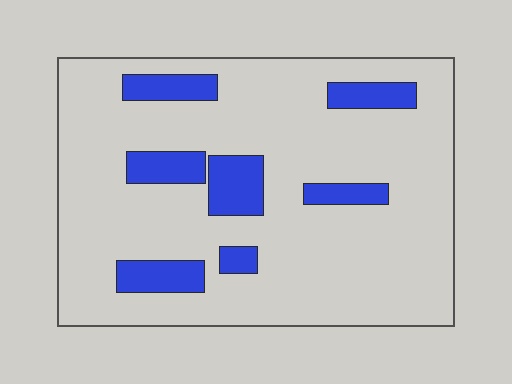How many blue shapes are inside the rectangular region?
7.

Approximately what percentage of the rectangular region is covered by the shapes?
Approximately 15%.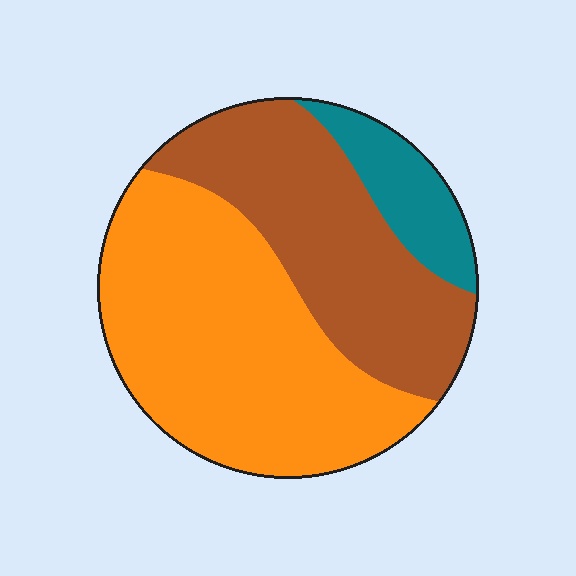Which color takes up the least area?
Teal, at roughly 10%.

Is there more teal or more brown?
Brown.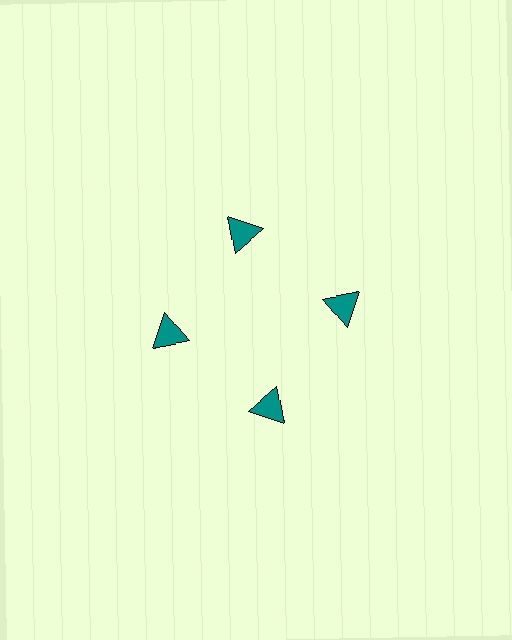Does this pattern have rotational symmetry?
Yes, this pattern has 4-fold rotational symmetry. It looks the same after rotating 90 degrees around the center.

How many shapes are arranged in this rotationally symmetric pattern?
There are 4 shapes, arranged in 4 groups of 1.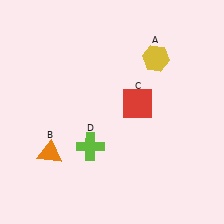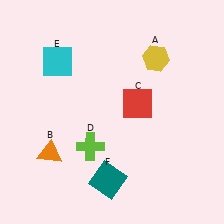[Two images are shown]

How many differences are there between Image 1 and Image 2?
There are 2 differences between the two images.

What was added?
A cyan square (E), a teal square (F) were added in Image 2.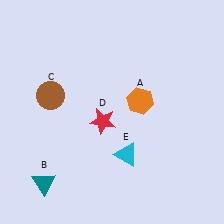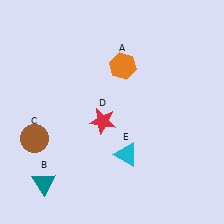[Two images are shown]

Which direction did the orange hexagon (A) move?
The orange hexagon (A) moved up.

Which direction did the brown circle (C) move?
The brown circle (C) moved down.